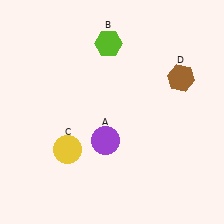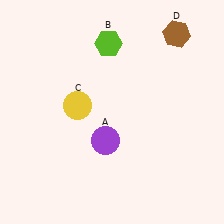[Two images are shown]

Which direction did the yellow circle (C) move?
The yellow circle (C) moved up.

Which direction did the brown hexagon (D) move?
The brown hexagon (D) moved up.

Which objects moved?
The objects that moved are: the yellow circle (C), the brown hexagon (D).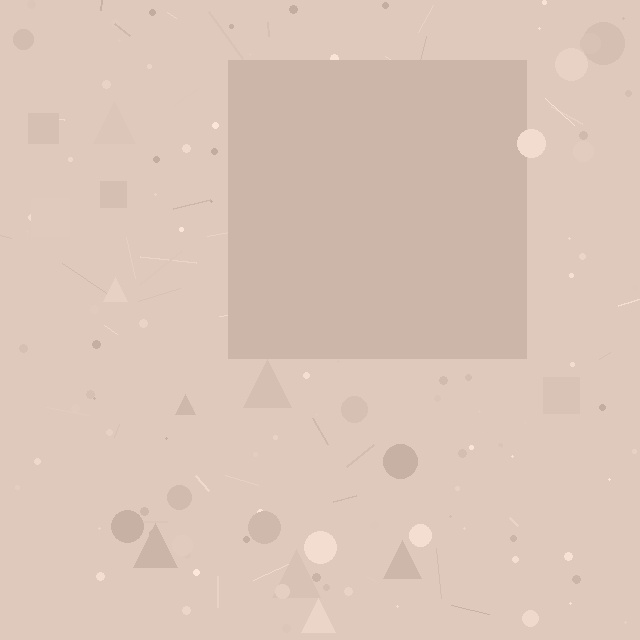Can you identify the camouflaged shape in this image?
The camouflaged shape is a square.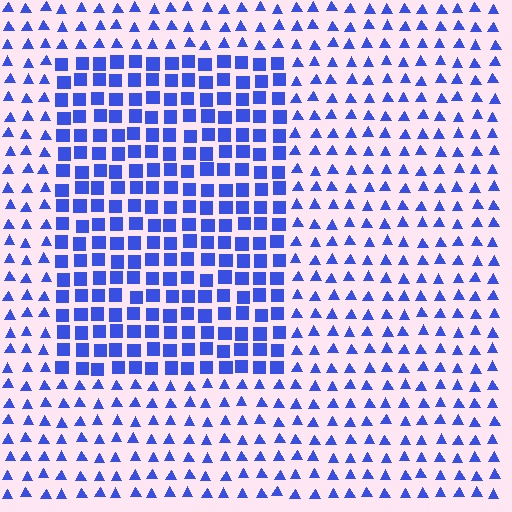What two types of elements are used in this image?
The image uses squares inside the rectangle region and triangles outside it.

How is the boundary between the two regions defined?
The boundary is defined by a change in element shape: squares inside vs. triangles outside. All elements share the same color and spacing.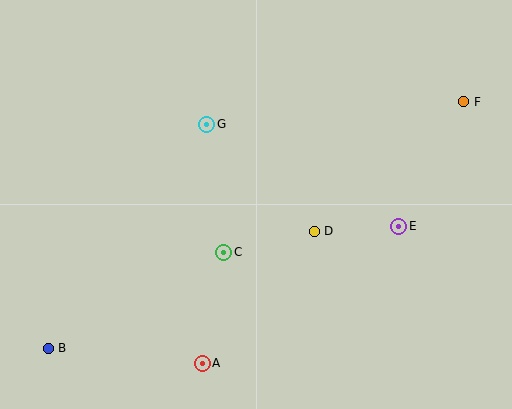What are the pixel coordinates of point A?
Point A is at (202, 363).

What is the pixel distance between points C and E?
The distance between C and E is 177 pixels.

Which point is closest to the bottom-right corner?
Point E is closest to the bottom-right corner.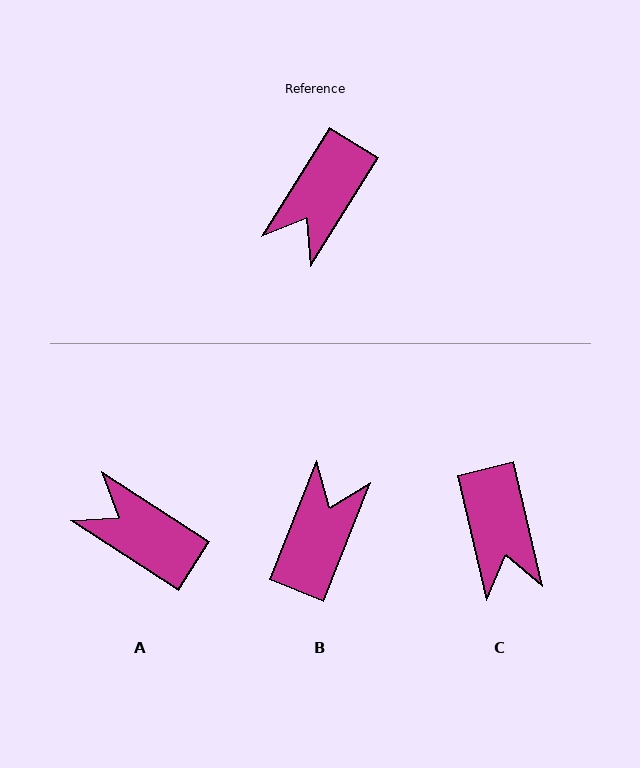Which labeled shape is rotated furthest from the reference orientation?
B, about 170 degrees away.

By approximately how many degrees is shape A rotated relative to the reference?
Approximately 91 degrees clockwise.